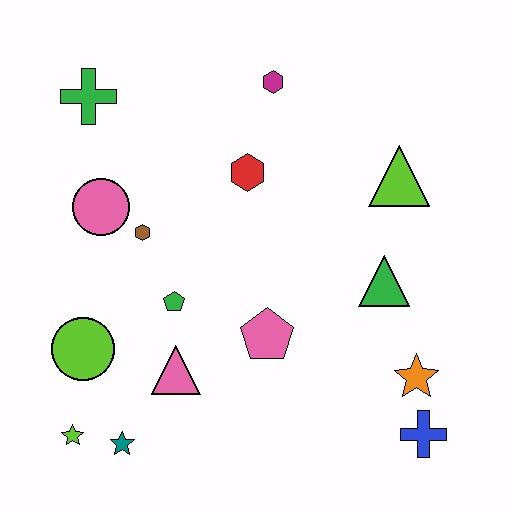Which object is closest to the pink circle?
The brown hexagon is closest to the pink circle.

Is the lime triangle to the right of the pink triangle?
Yes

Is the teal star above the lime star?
No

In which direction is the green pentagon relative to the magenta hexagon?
The green pentagon is below the magenta hexagon.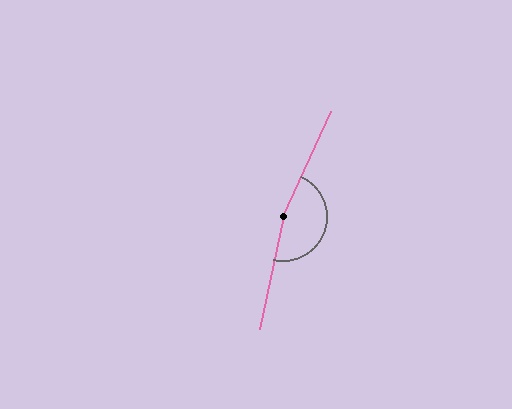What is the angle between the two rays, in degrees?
Approximately 167 degrees.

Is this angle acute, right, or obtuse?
It is obtuse.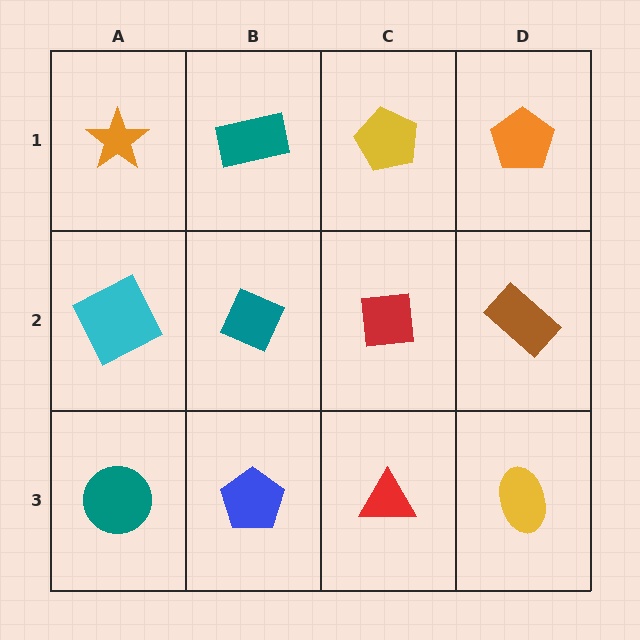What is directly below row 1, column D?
A brown rectangle.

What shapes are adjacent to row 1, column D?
A brown rectangle (row 2, column D), a yellow pentagon (row 1, column C).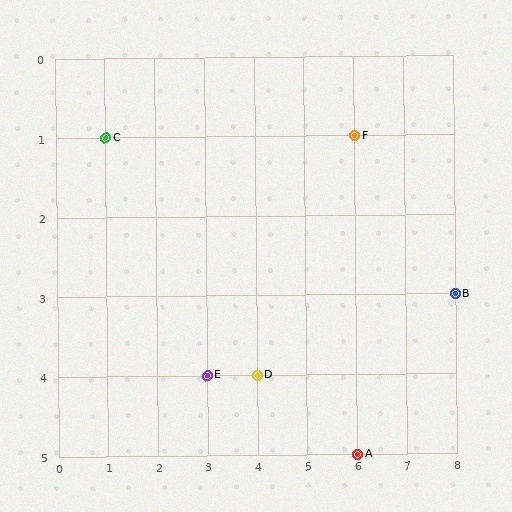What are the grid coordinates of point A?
Point A is at grid coordinates (6, 5).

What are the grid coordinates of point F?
Point F is at grid coordinates (6, 1).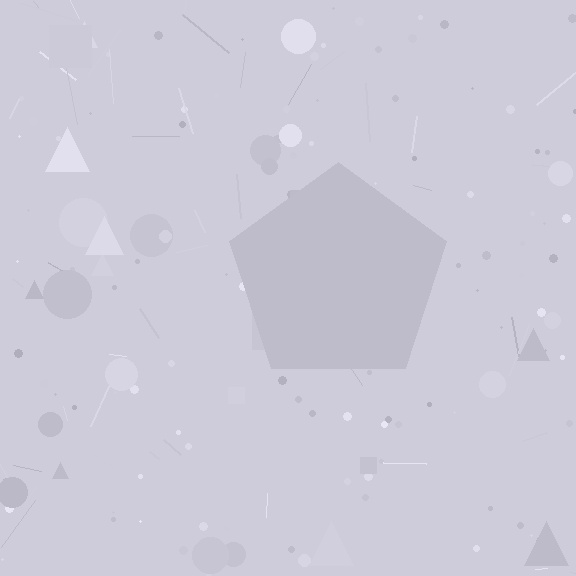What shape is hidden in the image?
A pentagon is hidden in the image.